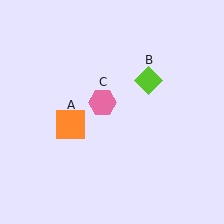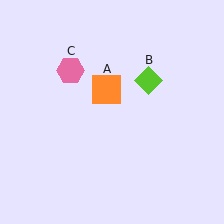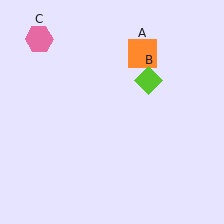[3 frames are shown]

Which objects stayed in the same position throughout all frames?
Lime diamond (object B) remained stationary.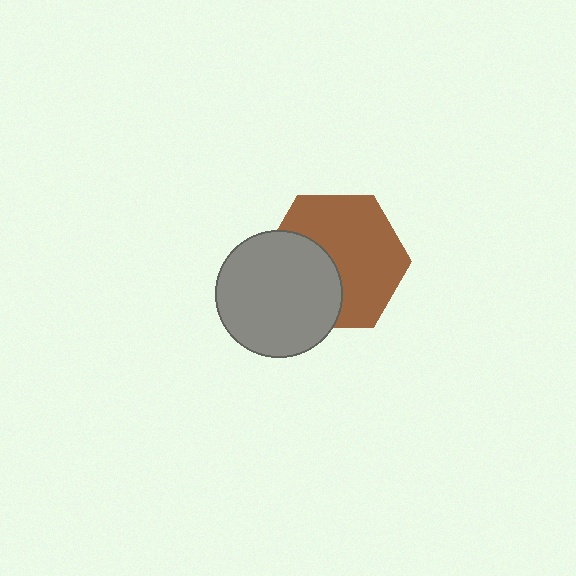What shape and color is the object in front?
The object in front is a gray circle.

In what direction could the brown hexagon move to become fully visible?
The brown hexagon could move toward the upper-right. That would shift it out from behind the gray circle entirely.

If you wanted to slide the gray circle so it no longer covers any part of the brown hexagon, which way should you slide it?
Slide it toward the lower-left — that is the most direct way to separate the two shapes.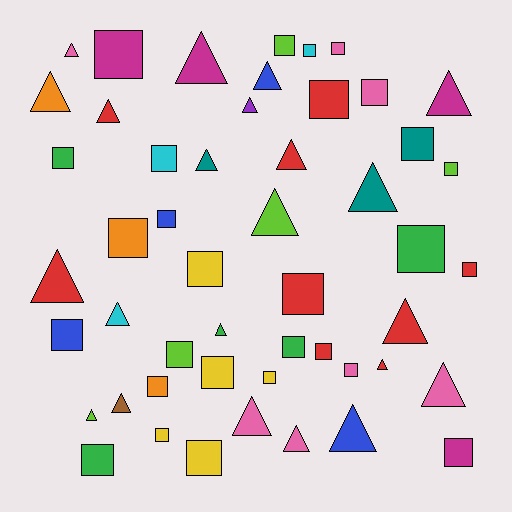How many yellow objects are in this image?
There are 5 yellow objects.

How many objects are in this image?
There are 50 objects.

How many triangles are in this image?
There are 22 triangles.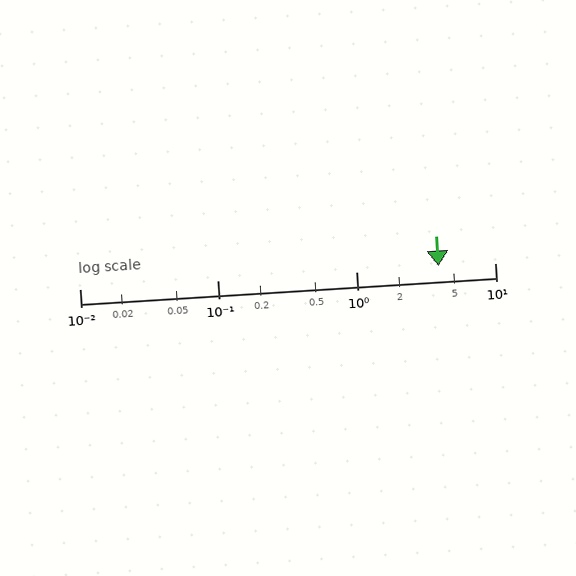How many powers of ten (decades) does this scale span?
The scale spans 3 decades, from 0.01 to 10.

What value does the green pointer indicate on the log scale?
The pointer indicates approximately 3.9.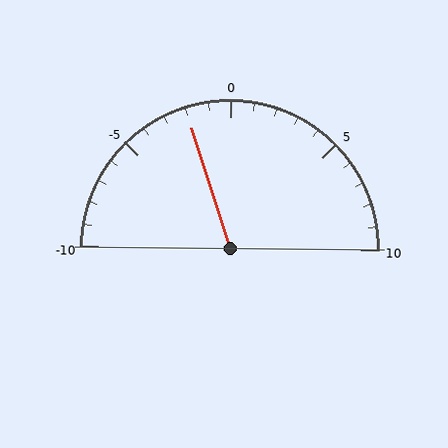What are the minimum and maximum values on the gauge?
The gauge ranges from -10 to 10.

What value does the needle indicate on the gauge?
The needle indicates approximately -2.